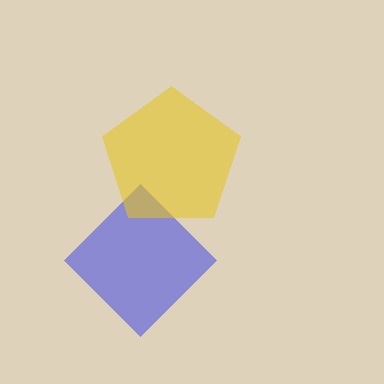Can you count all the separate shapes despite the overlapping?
Yes, there are 2 separate shapes.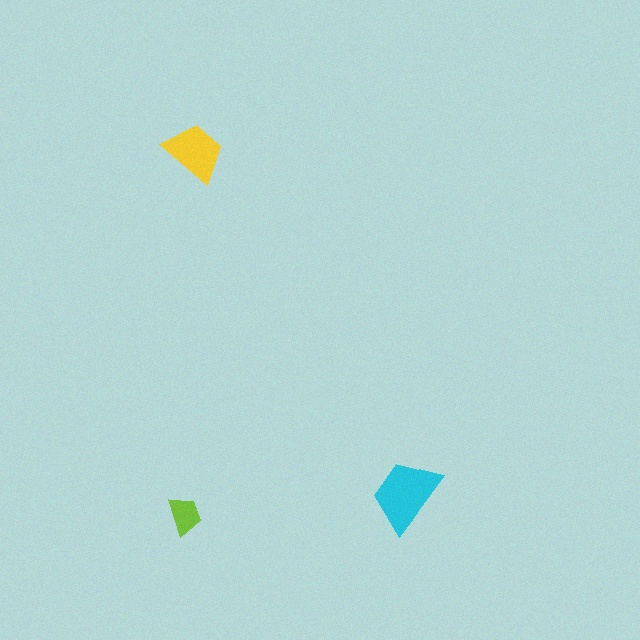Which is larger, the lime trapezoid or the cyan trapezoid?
The cyan one.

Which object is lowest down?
The lime trapezoid is bottommost.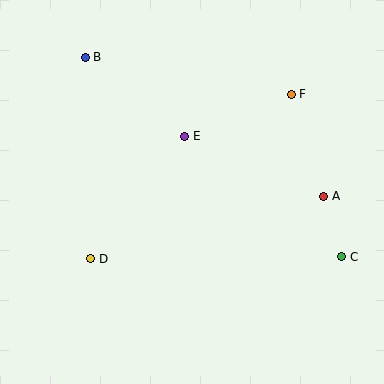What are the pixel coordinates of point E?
Point E is at (185, 136).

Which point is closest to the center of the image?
Point E at (185, 136) is closest to the center.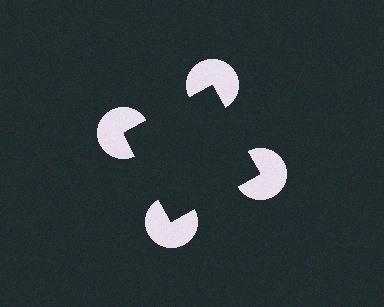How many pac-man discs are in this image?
There are 4 — one at each vertex of the illusory square.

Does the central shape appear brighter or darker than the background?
It typically appears slightly darker than the background, even though no actual brightness change is drawn.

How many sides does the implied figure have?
4 sides.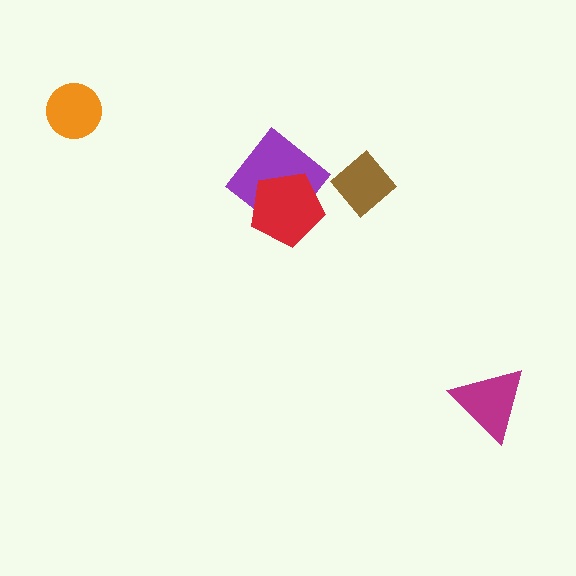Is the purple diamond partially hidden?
Yes, it is partially covered by another shape.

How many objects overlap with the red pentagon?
1 object overlaps with the red pentagon.